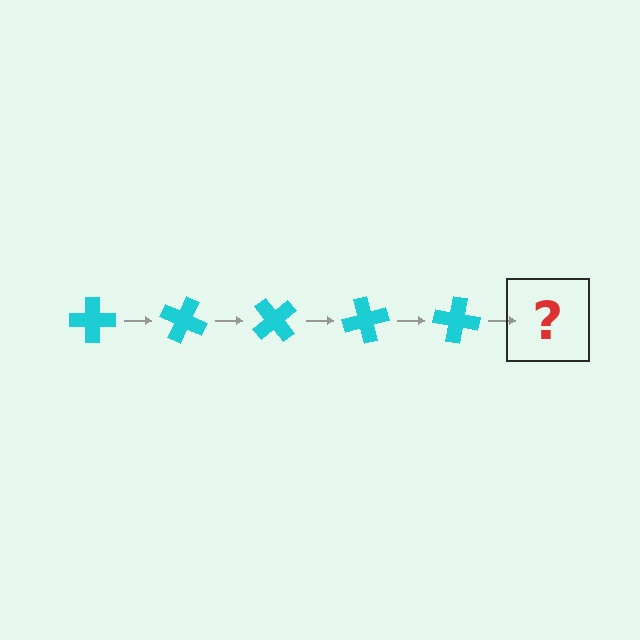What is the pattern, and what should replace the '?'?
The pattern is that the cross rotates 25 degrees each step. The '?' should be a cyan cross rotated 125 degrees.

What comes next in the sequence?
The next element should be a cyan cross rotated 125 degrees.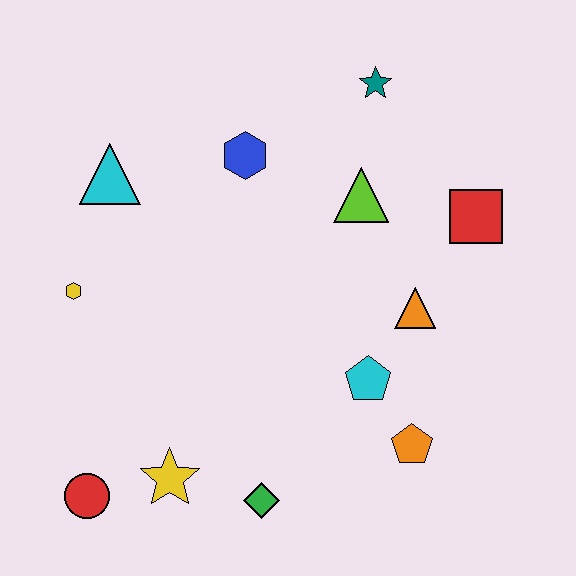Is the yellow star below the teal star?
Yes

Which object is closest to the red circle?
The yellow star is closest to the red circle.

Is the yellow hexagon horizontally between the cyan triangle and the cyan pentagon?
No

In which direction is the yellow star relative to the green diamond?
The yellow star is to the left of the green diamond.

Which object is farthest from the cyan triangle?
The orange pentagon is farthest from the cyan triangle.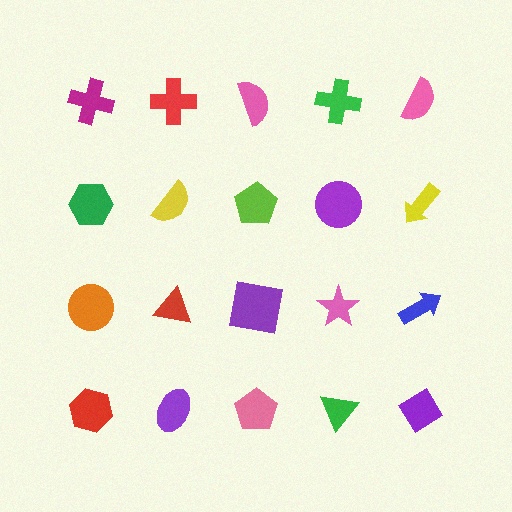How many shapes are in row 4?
5 shapes.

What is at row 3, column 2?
A red triangle.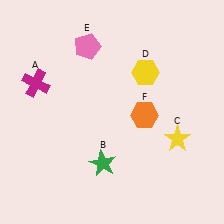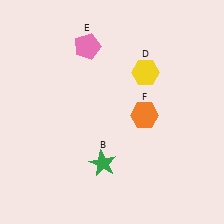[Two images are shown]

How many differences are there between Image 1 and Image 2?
There are 2 differences between the two images.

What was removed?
The yellow star (C), the magenta cross (A) were removed in Image 2.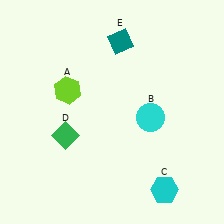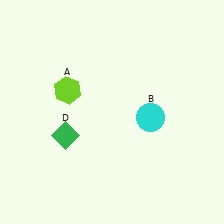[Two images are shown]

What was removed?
The cyan hexagon (C), the teal diamond (E) were removed in Image 2.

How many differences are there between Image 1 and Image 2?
There are 2 differences between the two images.